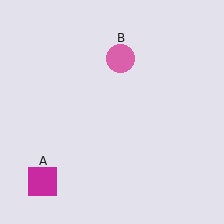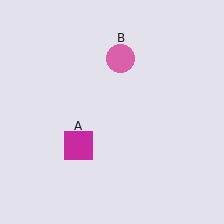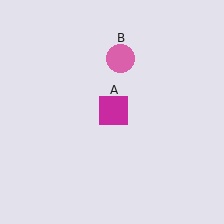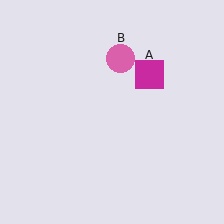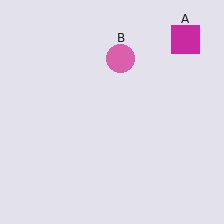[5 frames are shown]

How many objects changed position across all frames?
1 object changed position: magenta square (object A).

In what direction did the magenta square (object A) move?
The magenta square (object A) moved up and to the right.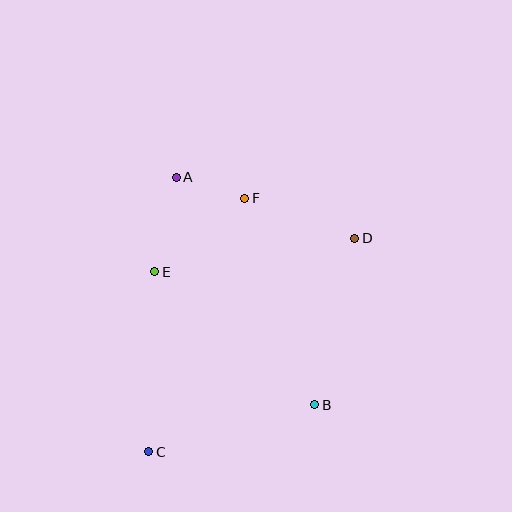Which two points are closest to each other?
Points A and F are closest to each other.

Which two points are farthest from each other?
Points C and D are farthest from each other.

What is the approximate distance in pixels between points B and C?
The distance between B and C is approximately 173 pixels.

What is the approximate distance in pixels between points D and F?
The distance between D and F is approximately 117 pixels.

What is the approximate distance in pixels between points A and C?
The distance between A and C is approximately 276 pixels.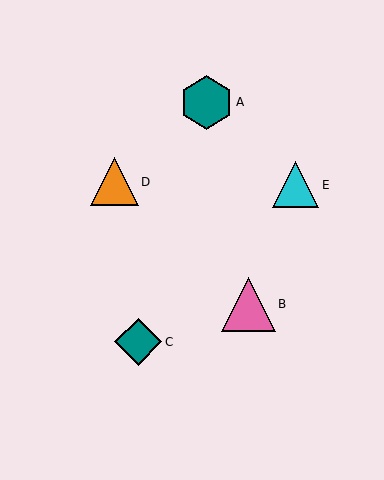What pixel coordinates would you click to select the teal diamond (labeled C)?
Click at (138, 342) to select the teal diamond C.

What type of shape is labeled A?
Shape A is a teal hexagon.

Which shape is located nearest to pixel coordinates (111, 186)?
The orange triangle (labeled D) at (115, 182) is nearest to that location.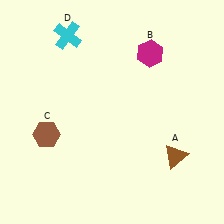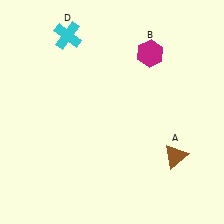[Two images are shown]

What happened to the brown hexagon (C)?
The brown hexagon (C) was removed in Image 2. It was in the bottom-left area of Image 1.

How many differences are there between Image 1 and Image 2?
There is 1 difference between the two images.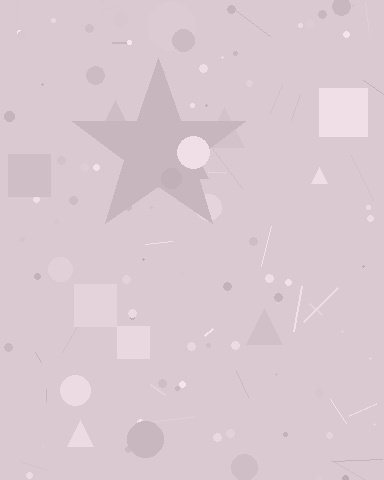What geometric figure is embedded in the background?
A star is embedded in the background.